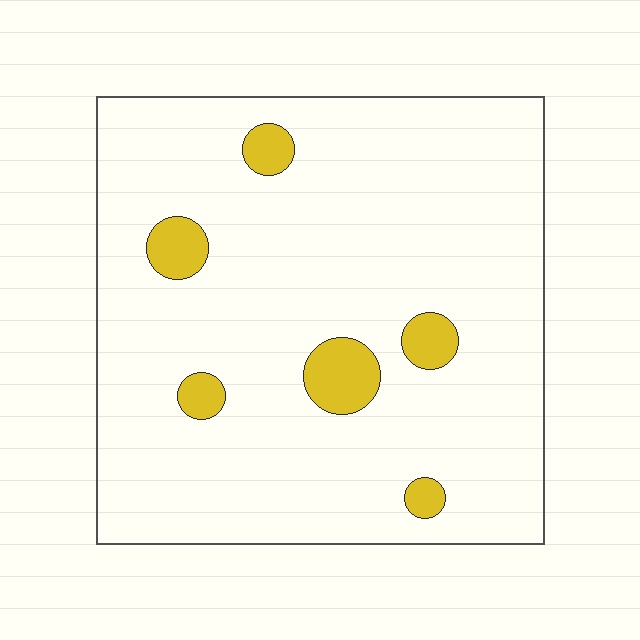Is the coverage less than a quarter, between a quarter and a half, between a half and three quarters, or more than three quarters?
Less than a quarter.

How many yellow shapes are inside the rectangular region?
6.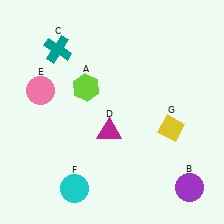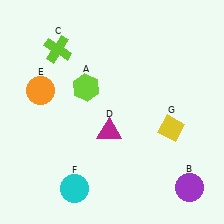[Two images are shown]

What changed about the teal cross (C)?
In Image 1, C is teal. In Image 2, it changed to lime.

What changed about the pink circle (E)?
In Image 1, E is pink. In Image 2, it changed to orange.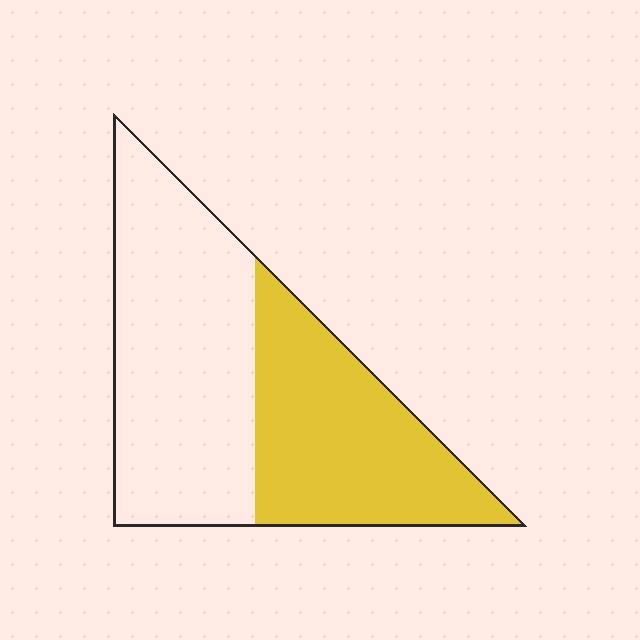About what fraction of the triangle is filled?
About two fifths (2/5).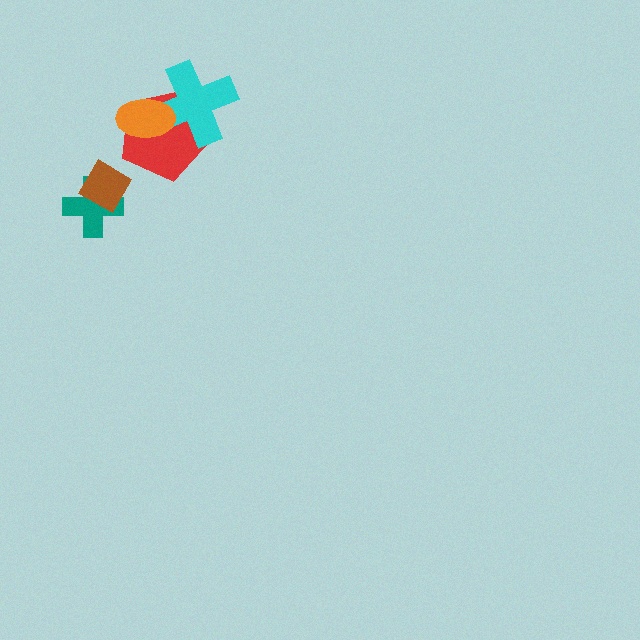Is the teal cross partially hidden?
Yes, it is partially covered by another shape.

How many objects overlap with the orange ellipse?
2 objects overlap with the orange ellipse.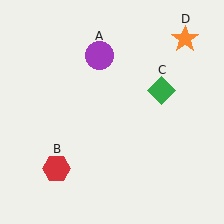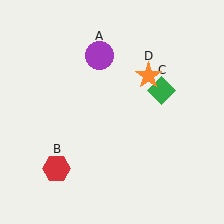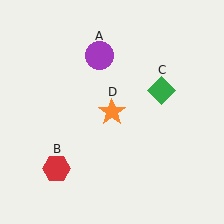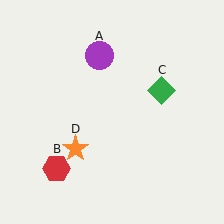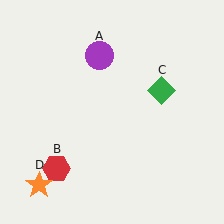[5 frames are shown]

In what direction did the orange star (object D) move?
The orange star (object D) moved down and to the left.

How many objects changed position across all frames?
1 object changed position: orange star (object D).